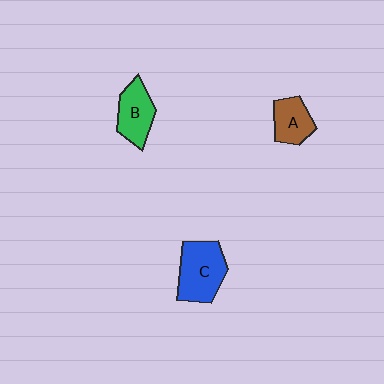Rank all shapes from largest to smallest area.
From largest to smallest: C (blue), B (green), A (brown).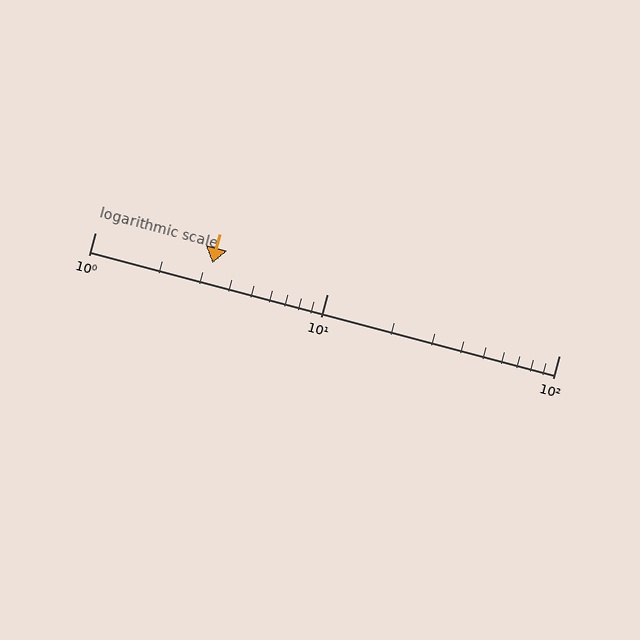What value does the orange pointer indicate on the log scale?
The pointer indicates approximately 3.2.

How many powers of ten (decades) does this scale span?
The scale spans 2 decades, from 1 to 100.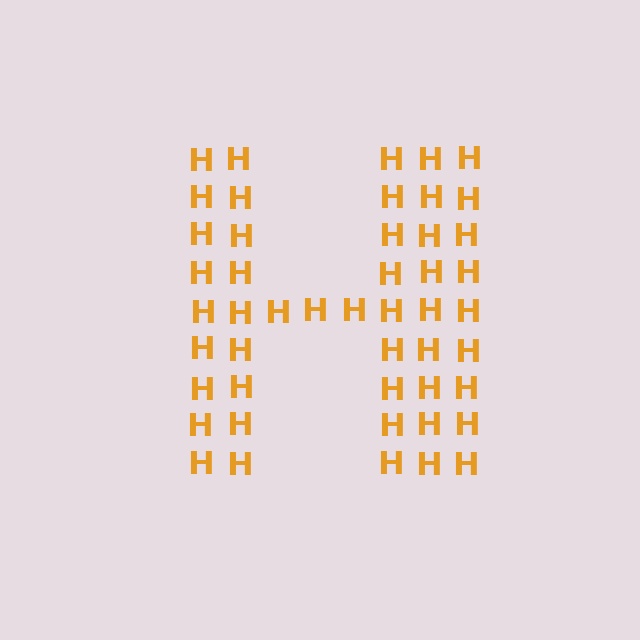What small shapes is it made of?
It is made of small letter H's.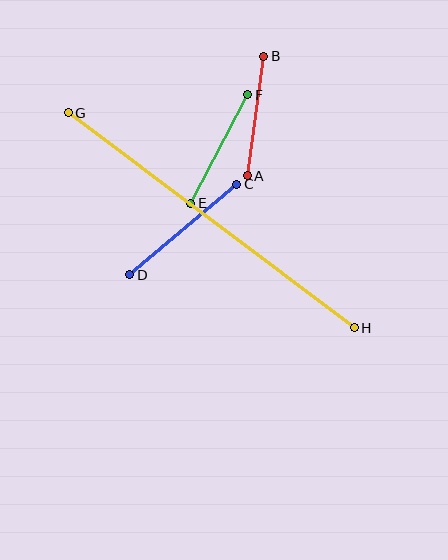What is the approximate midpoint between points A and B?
The midpoint is at approximately (256, 116) pixels.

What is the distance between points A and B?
The distance is approximately 121 pixels.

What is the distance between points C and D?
The distance is approximately 140 pixels.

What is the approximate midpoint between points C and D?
The midpoint is at approximately (183, 230) pixels.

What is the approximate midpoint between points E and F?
The midpoint is at approximately (219, 149) pixels.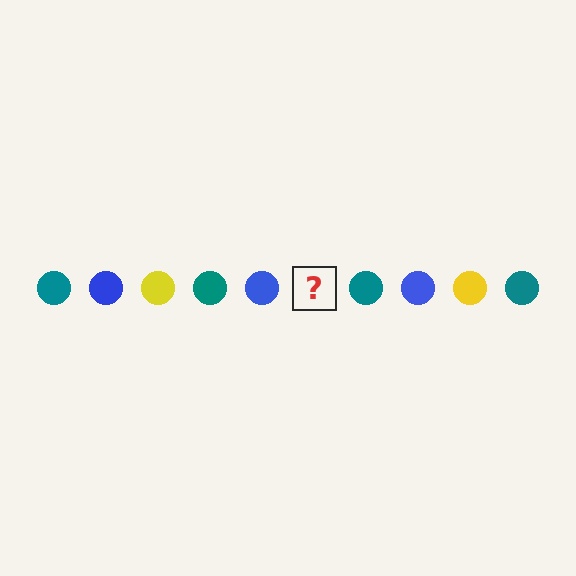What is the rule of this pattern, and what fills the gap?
The rule is that the pattern cycles through teal, blue, yellow circles. The gap should be filled with a yellow circle.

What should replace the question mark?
The question mark should be replaced with a yellow circle.